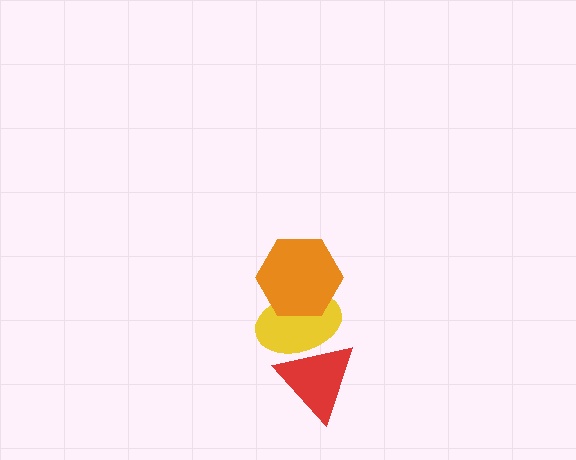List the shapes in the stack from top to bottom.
From top to bottom: the orange hexagon, the yellow ellipse, the red triangle.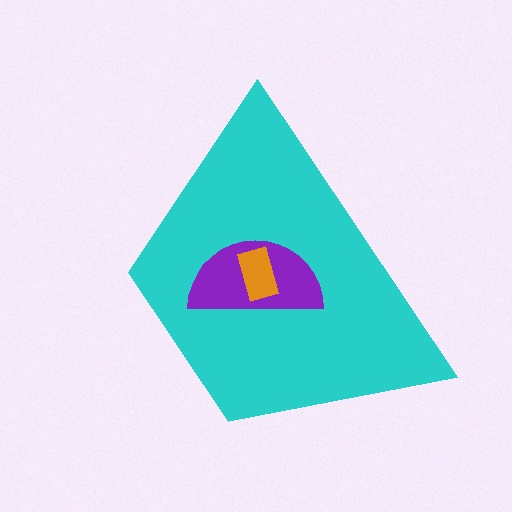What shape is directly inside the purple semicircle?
The orange rectangle.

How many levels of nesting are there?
3.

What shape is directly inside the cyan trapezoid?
The purple semicircle.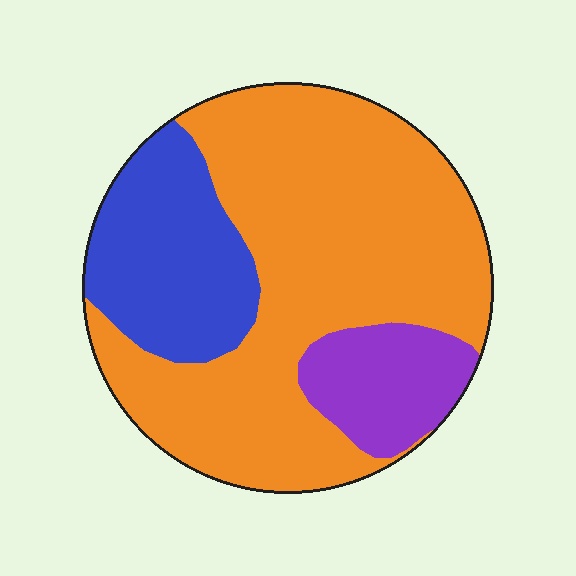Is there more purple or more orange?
Orange.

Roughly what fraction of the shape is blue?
Blue covers roughly 20% of the shape.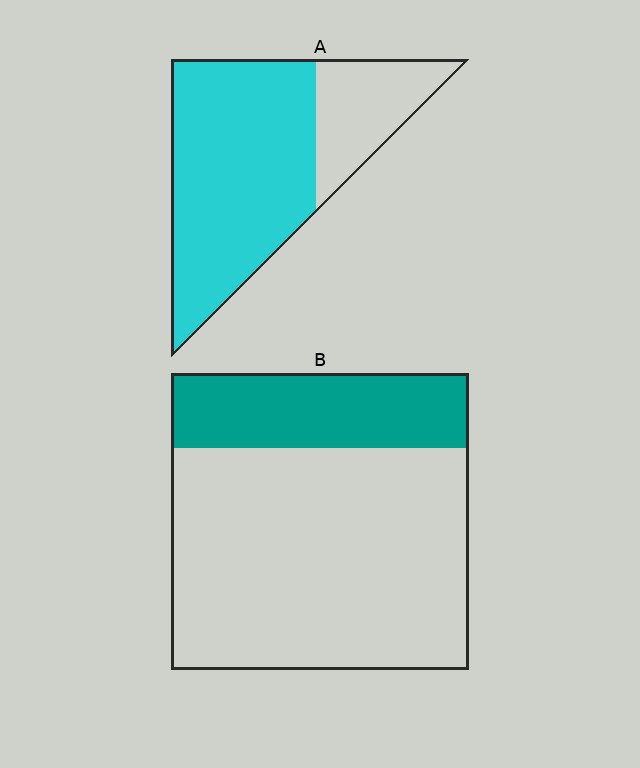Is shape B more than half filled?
No.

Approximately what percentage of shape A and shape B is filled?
A is approximately 75% and B is approximately 25%.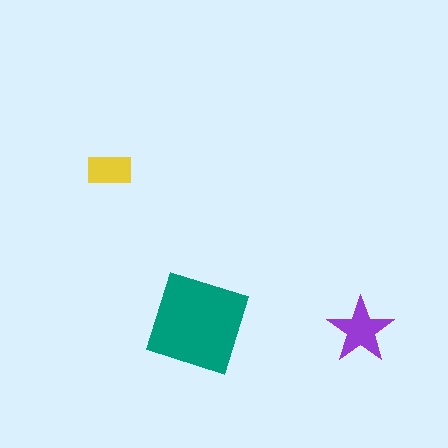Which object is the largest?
The teal diamond.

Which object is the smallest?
The yellow rectangle.